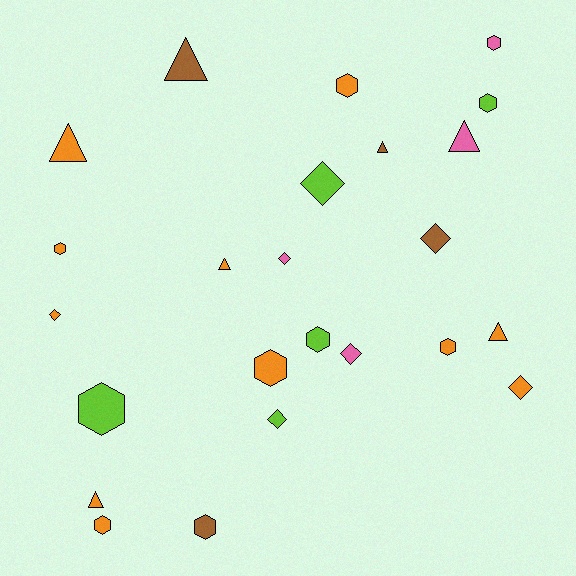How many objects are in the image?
There are 24 objects.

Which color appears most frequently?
Orange, with 11 objects.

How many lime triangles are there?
There are no lime triangles.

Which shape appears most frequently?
Hexagon, with 10 objects.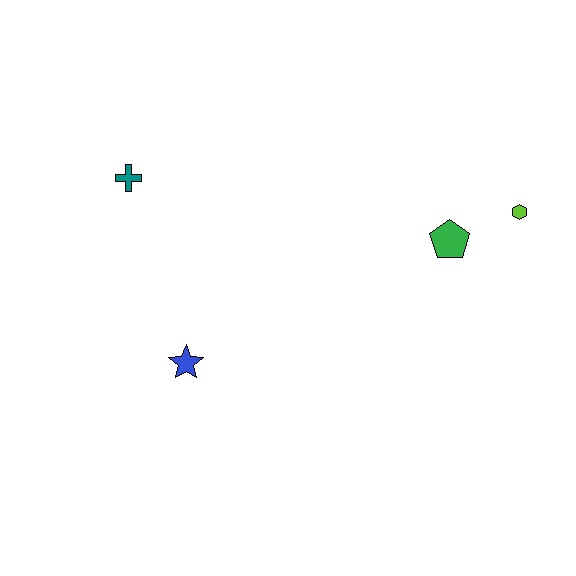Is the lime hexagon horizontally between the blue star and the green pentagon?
No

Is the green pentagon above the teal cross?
No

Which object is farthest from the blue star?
The lime hexagon is farthest from the blue star.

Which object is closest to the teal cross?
The blue star is closest to the teal cross.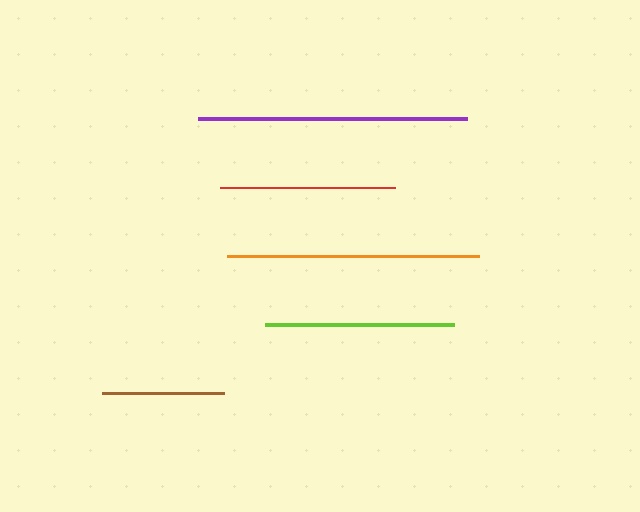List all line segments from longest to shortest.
From longest to shortest: purple, orange, lime, red, brown.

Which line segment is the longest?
The purple line is the longest at approximately 269 pixels.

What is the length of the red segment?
The red segment is approximately 175 pixels long.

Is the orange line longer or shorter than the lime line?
The orange line is longer than the lime line.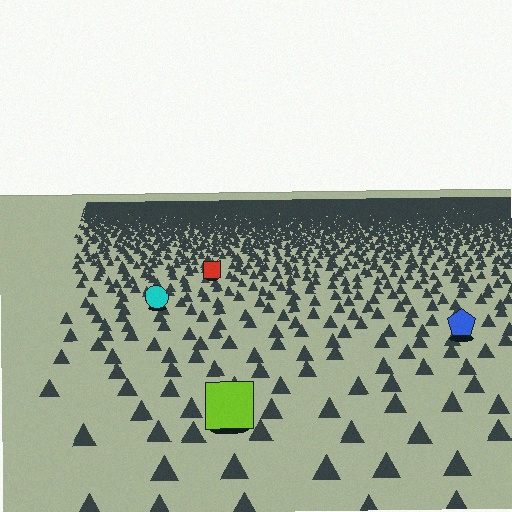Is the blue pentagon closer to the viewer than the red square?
Yes. The blue pentagon is closer — you can tell from the texture gradient: the ground texture is coarser near it.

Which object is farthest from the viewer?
The red square is farthest from the viewer. It appears smaller and the ground texture around it is denser.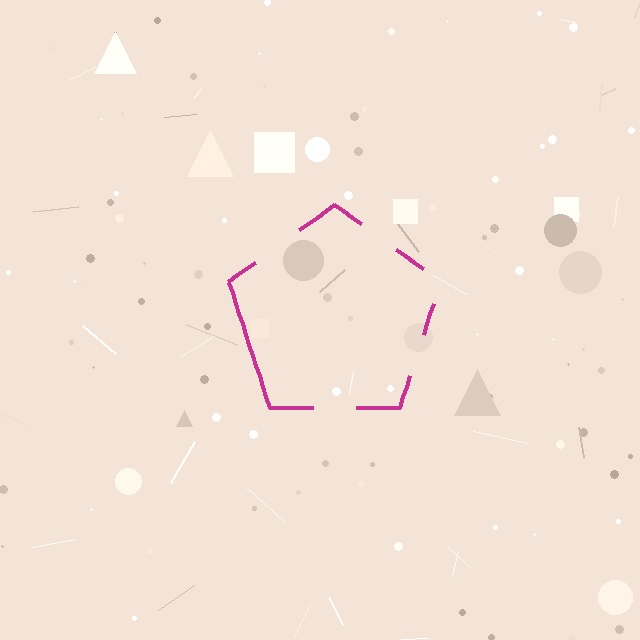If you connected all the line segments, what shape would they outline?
They would outline a pentagon.